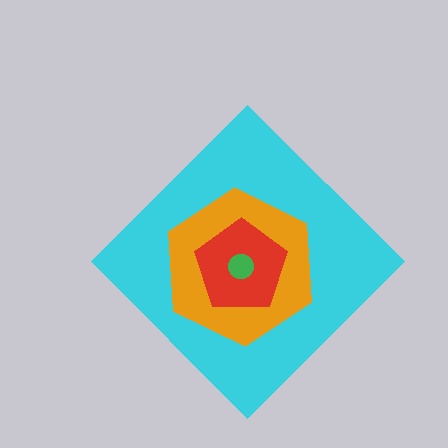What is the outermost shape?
The cyan diamond.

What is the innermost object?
The green circle.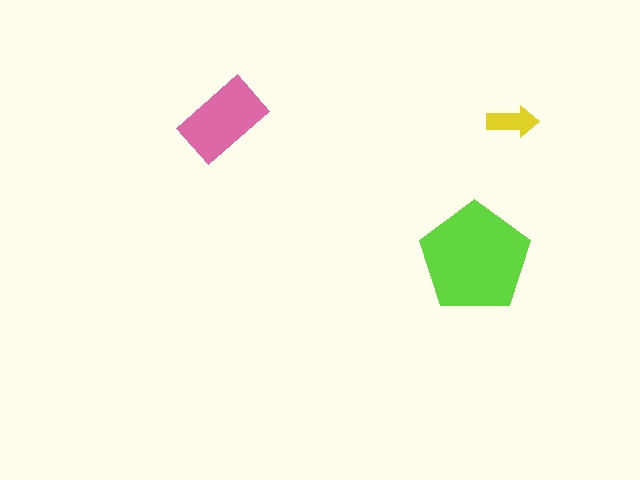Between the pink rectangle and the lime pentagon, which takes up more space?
The lime pentagon.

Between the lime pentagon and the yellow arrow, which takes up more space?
The lime pentagon.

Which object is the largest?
The lime pentagon.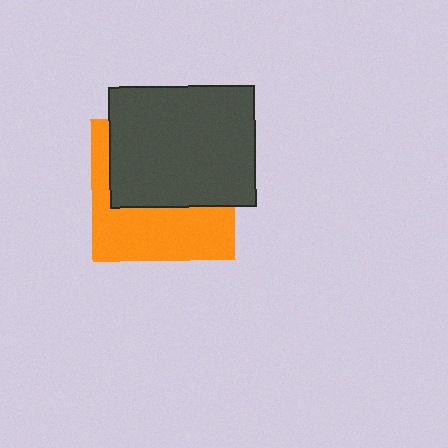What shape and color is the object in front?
The object in front is a dark gray rectangle.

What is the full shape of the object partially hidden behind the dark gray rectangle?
The partially hidden object is an orange square.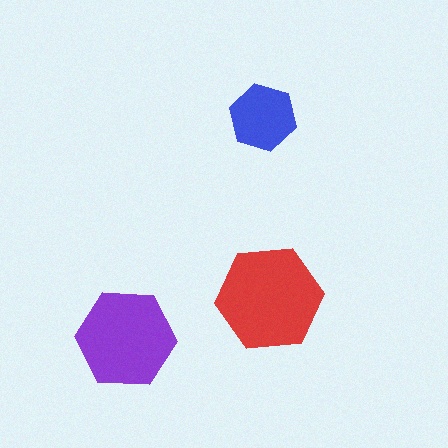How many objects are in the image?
There are 3 objects in the image.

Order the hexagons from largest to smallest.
the red one, the purple one, the blue one.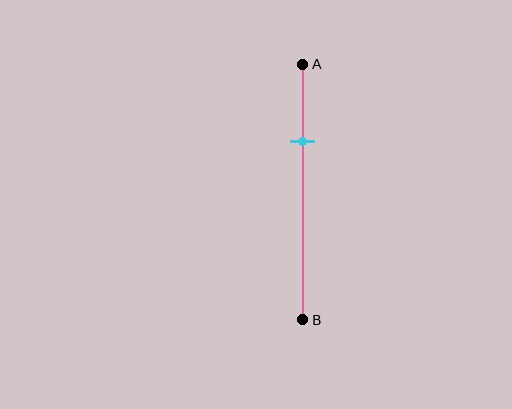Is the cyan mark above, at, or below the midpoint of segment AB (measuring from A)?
The cyan mark is above the midpoint of segment AB.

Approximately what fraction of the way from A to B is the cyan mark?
The cyan mark is approximately 30% of the way from A to B.